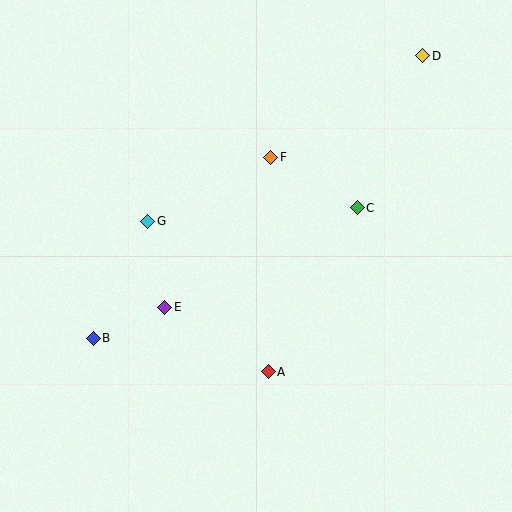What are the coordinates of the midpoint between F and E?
The midpoint between F and E is at (218, 232).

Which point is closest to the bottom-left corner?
Point B is closest to the bottom-left corner.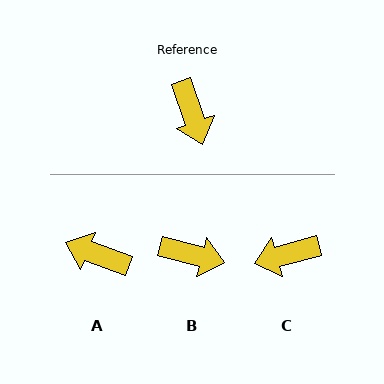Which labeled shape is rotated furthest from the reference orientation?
A, about 130 degrees away.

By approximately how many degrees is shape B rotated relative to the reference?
Approximately 56 degrees counter-clockwise.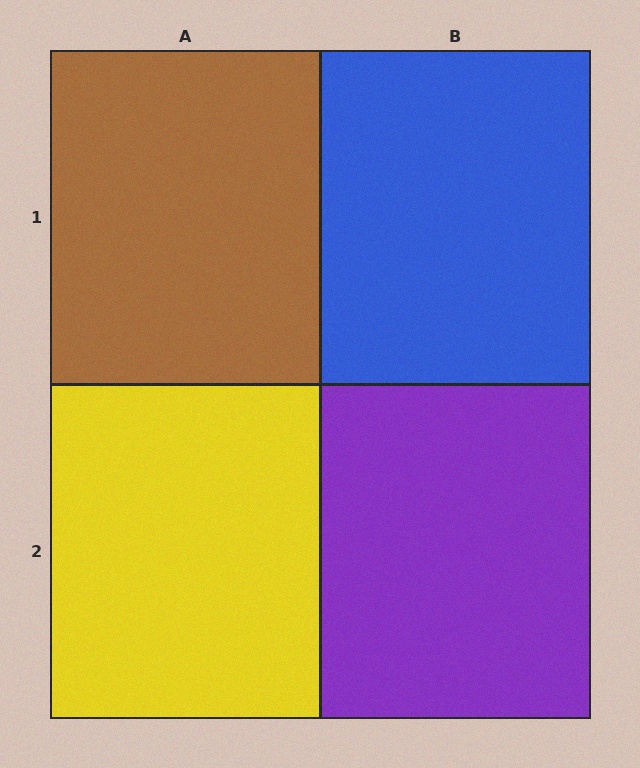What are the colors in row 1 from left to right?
Brown, blue.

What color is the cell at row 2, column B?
Purple.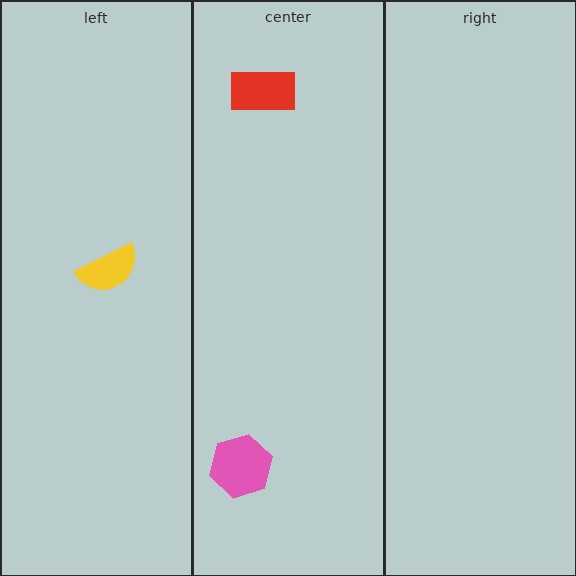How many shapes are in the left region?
1.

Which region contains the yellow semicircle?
The left region.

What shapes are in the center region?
The red rectangle, the pink hexagon.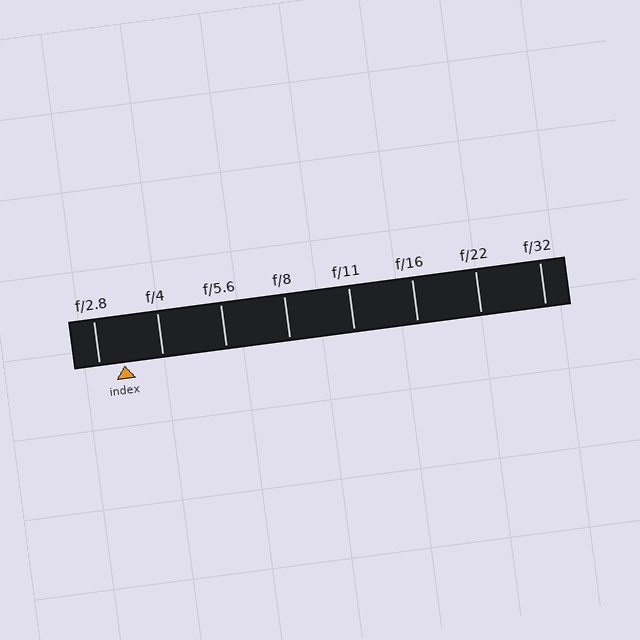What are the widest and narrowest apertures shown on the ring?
The widest aperture shown is f/2.8 and the narrowest is f/32.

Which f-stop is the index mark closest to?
The index mark is closest to f/2.8.